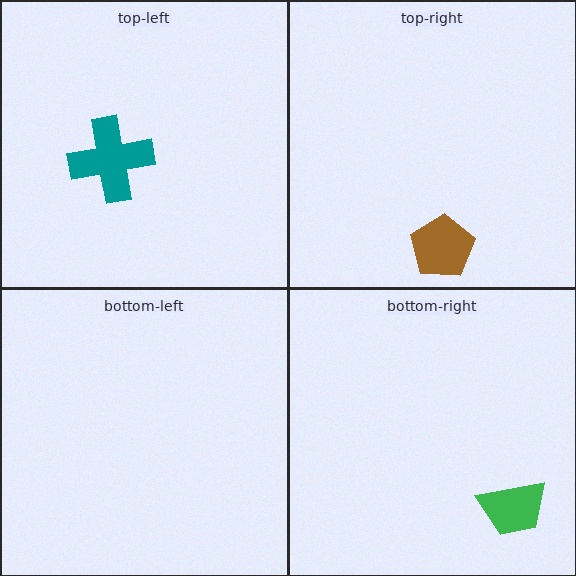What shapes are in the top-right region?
The brown pentagon.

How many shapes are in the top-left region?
1.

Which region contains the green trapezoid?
The bottom-right region.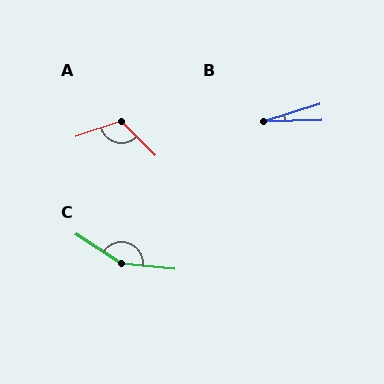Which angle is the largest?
C, at approximately 152 degrees.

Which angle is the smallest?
B, at approximately 16 degrees.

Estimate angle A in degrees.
Approximately 116 degrees.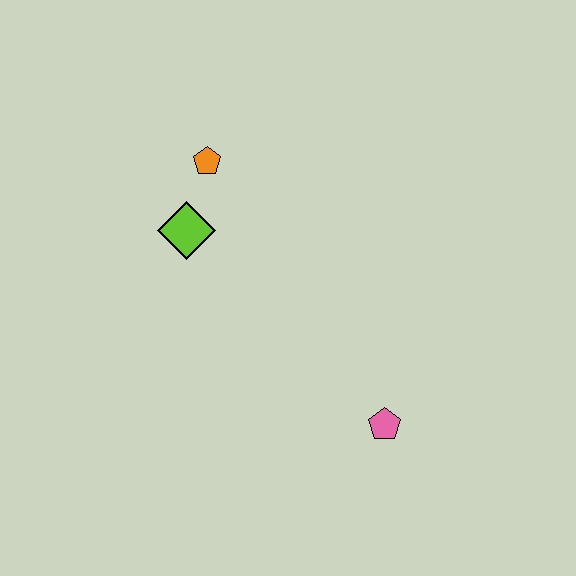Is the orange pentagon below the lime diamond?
No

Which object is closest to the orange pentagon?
The lime diamond is closest to the orange pentagon.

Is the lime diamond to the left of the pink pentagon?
Yes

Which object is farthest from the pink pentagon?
The orange pentagon is farthest from the pink pentagon.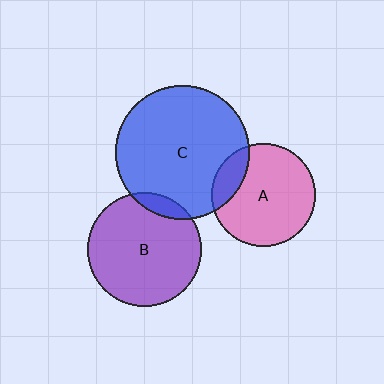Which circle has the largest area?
Circle C (blue).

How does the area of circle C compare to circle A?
Approximately 1.7 times.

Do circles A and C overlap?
Yes.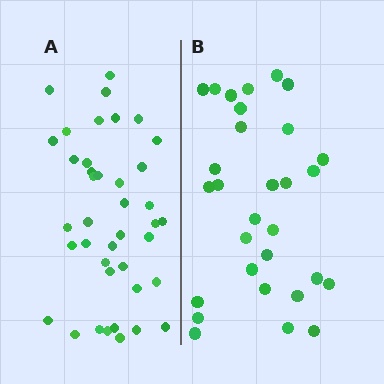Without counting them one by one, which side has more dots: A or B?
Region A (the left region) has more dots.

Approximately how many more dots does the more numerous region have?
Region A has roughly 10 or so more dots than region B.